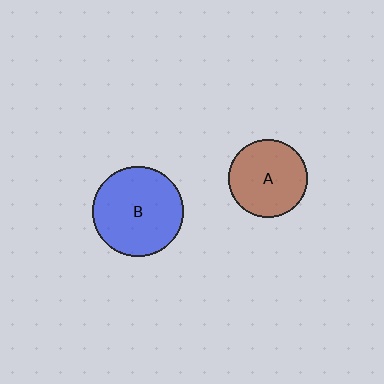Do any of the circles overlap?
No, none of the circles overlap.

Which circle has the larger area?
Circle B (blue).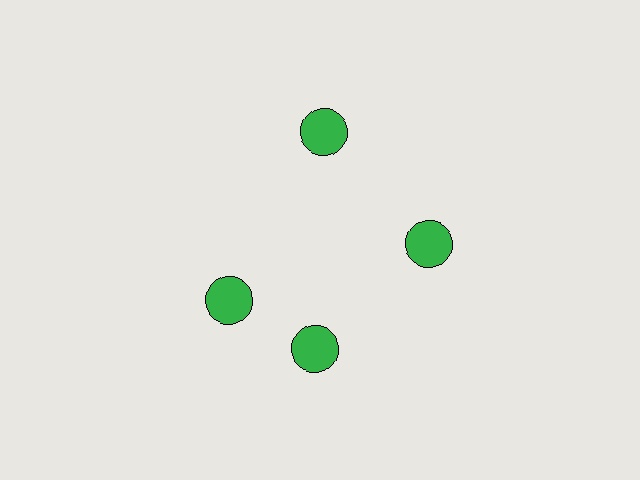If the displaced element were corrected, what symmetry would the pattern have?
It would have 4-fold rotational symmetry — the pattern would map onto itself every 90 degrees.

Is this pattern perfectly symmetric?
No. The 4 green circles are arranged in a ring, but one element near the 9 o'clock position is rotated out of alignment along the ring, breaking the 4-fold rotational symmetry.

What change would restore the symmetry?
The symmetry would be restored by rotating it back into even spacing with its neighbors so that all 4 circles sit at equal angles and equal distance from the center.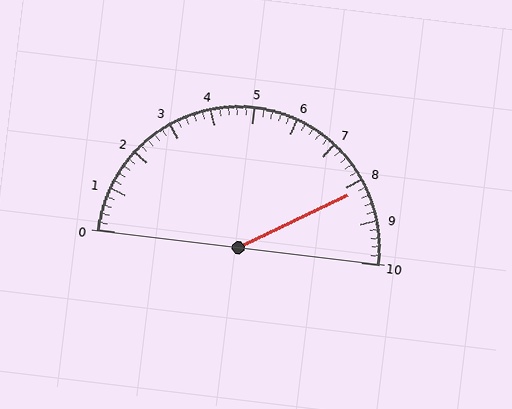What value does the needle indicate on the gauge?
The needle indicates approximately 8.2.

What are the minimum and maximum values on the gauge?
The gauge ranges from 0 to 10.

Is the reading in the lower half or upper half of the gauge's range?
The reading is in the upper half of the range (0 to 10).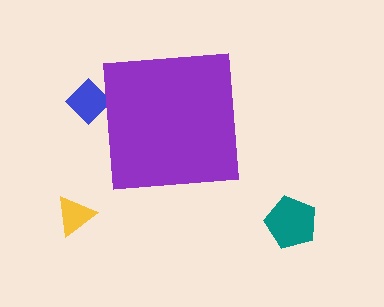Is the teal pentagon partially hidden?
No, the teal pentagon is fully visible.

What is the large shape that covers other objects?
A purple square.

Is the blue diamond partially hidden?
Yes, the blue diamond is partially hidden behind the purple square.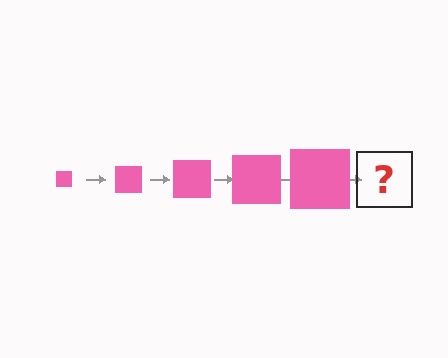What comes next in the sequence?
The next element should be a pink square, larger than the previous one.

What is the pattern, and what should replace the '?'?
The pattern is that the square gets progressively larger each step. The '?' should be a pink square, larger than the previous one.